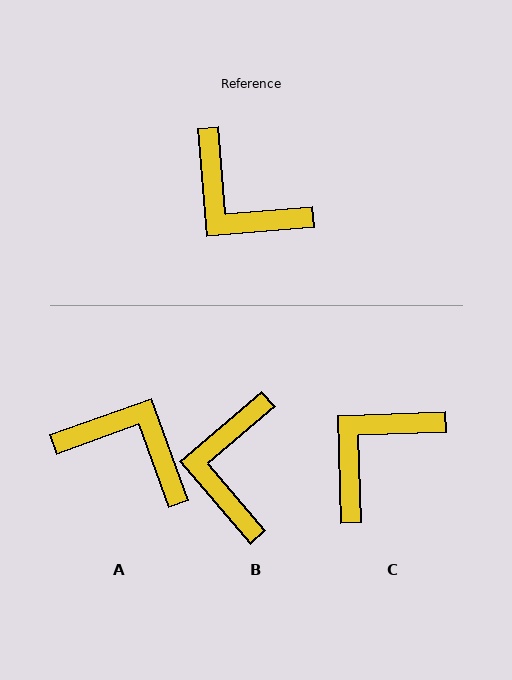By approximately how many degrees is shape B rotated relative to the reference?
Approximately 54 degrees clockwise.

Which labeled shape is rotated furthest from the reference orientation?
A, about 165 degrees away.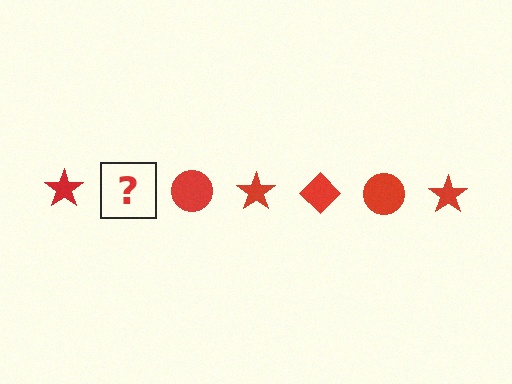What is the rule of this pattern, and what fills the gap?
The rule is that the pattern cycles through star, diamond, circle shapes in red. The gap should be filled with a red diamond.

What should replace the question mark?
The question mark should be replaced with a red diamond.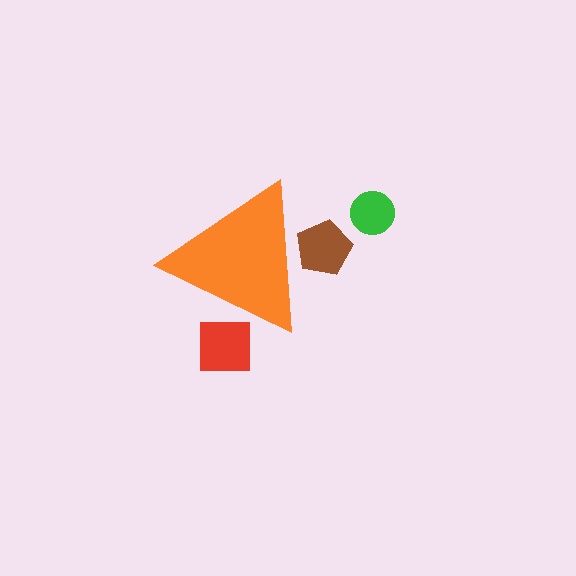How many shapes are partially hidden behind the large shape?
2 shapes are partially hidden.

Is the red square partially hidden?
Yes, the red square is partially hidden behind the orange triangle.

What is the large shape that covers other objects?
An orange triangle.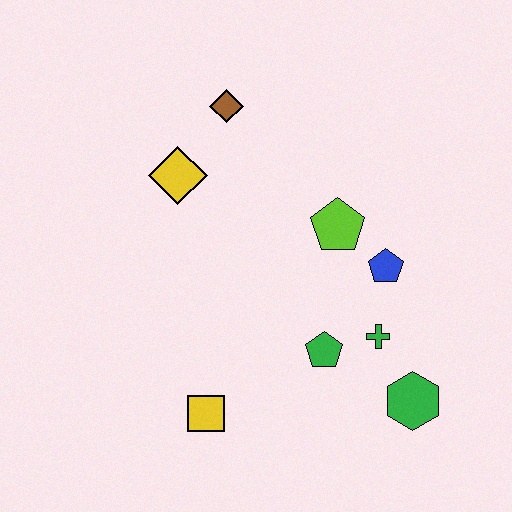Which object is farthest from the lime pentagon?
The yellow square is farthest from the lime pentagon.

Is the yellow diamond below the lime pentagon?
No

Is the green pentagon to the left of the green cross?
Yes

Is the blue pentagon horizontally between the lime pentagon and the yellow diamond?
No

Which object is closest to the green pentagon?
The green cross is closest to the green pentagon.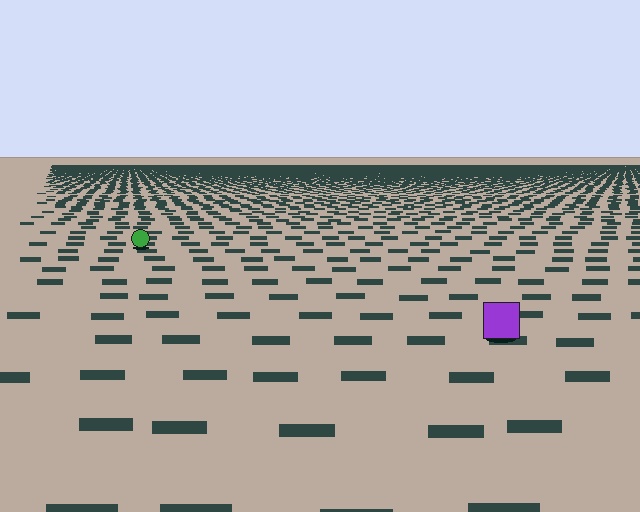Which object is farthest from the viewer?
The green circle is farthest from the viewer. It appears smaller and the ground texture around it is denser.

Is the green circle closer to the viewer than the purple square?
No. The purple square is closer — you can tell from the texture gradient: the ground texture is coarser near it.